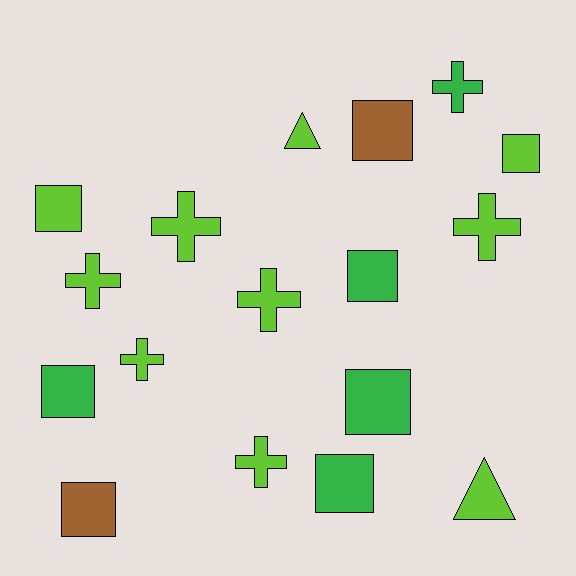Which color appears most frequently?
Lime, with 10 objects.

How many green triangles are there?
There are no green triangles.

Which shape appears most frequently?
Square, with 8 objects.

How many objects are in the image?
There are 17 objects.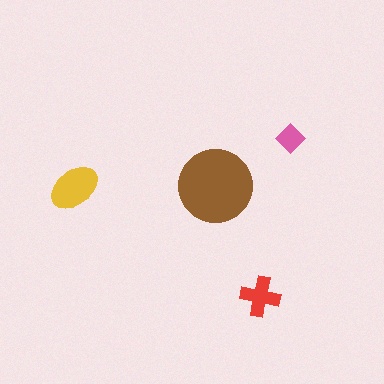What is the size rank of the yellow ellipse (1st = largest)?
2nd.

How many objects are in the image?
There are 4 objects in the image.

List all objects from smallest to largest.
The pink diamond, the red cross, the yellow ellipse, the brown circle.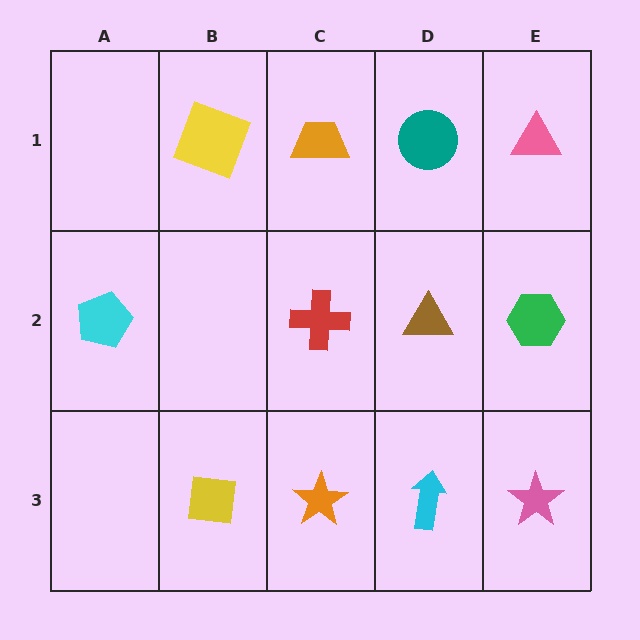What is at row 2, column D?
A brown triangle.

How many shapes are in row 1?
4 shapes.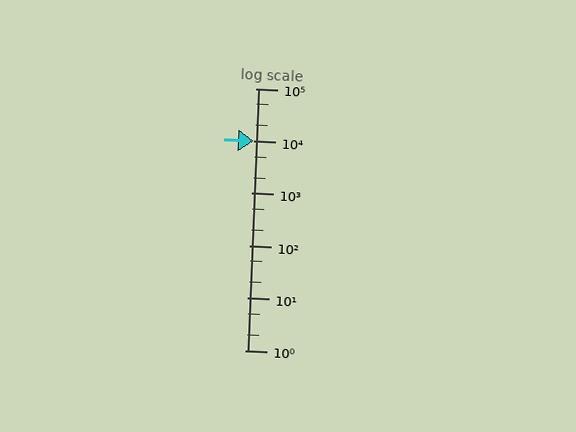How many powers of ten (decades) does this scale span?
The scale spans 5 decades, from 1 to 100000.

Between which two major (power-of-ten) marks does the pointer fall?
The pointer is between 10000 and 100000.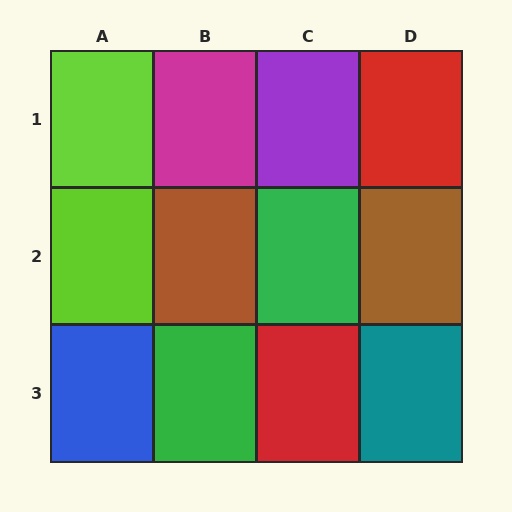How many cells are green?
2 cells are green.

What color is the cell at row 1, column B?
Magenta.